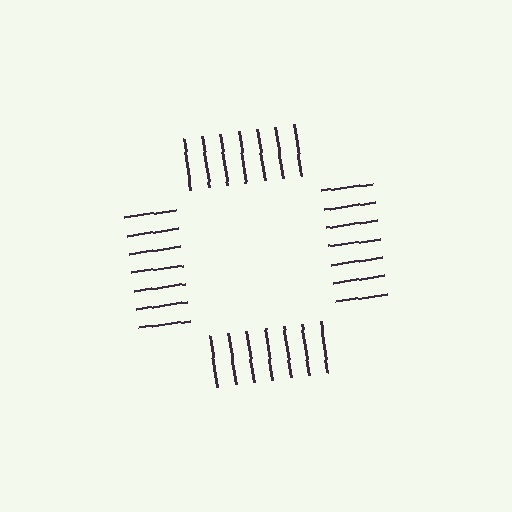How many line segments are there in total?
28 — 7 along each of the 4 edges.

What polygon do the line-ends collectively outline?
An illusory square — the line segments terminate on its edges but no continuous stroke is drawn.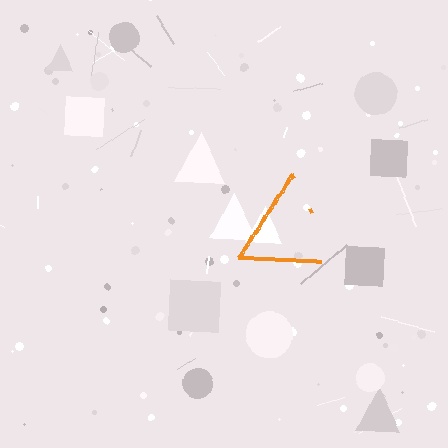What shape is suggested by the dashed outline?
The dashed outline suggests a triangle.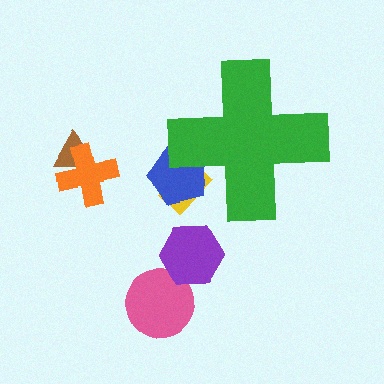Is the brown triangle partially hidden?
No, the brown triangle is fully visible.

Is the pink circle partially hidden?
No, the pink circle is fully visible.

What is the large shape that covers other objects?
A green cross.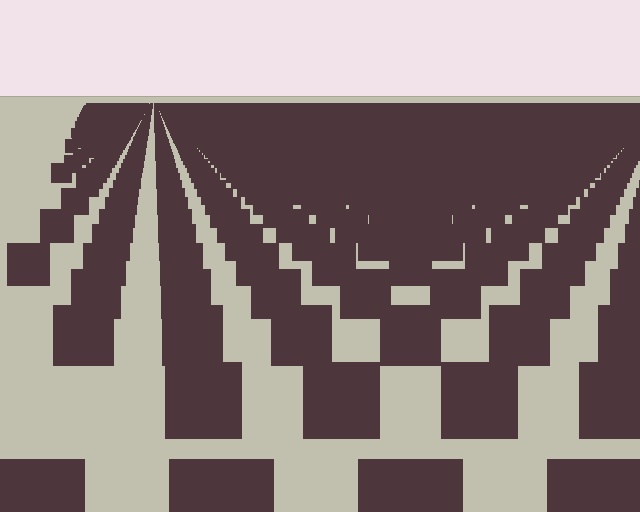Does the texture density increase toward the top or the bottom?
Density increases toward the top.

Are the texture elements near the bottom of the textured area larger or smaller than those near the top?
Larger. Near the bottom, elements are closer to the viewer and appear at a bigger on-screen size.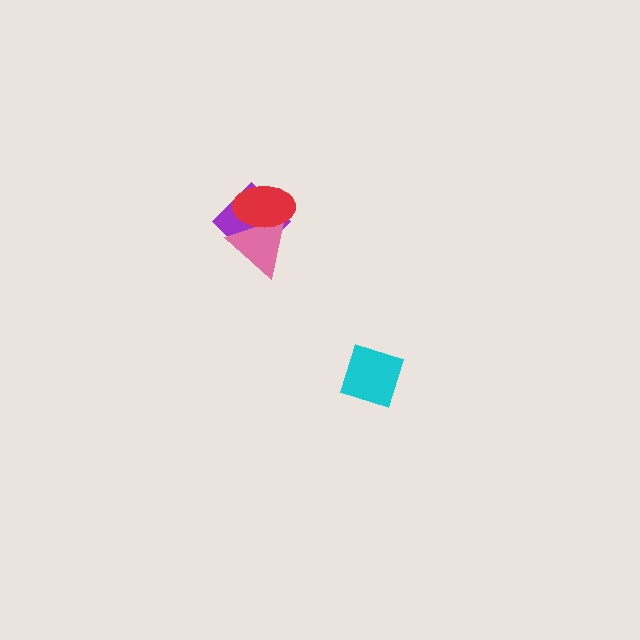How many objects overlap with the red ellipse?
2 objects overlap with the red ellipse.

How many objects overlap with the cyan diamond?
0 objects overlap with the cyan diamond.